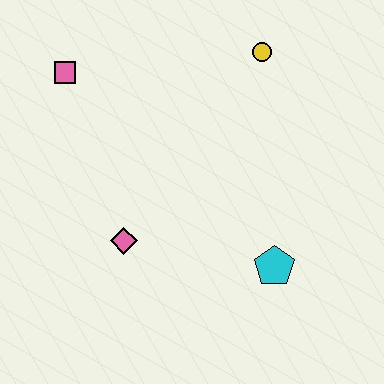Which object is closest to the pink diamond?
The cyan pentagon is closest to the pink diamond.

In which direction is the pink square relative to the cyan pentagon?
The pink square is to the left of the cyan pentagon.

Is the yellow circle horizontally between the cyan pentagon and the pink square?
Yes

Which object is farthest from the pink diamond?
The yellow circle is farthest from the pink diamond.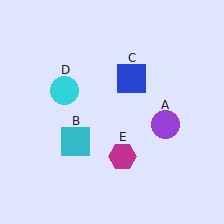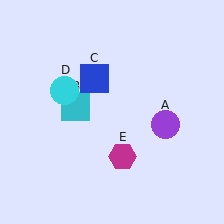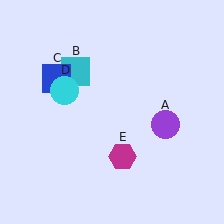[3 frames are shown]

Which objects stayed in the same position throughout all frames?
Purple circle (object A) and cyan circle (object D) and magenta hexagon (object E) remained stationary.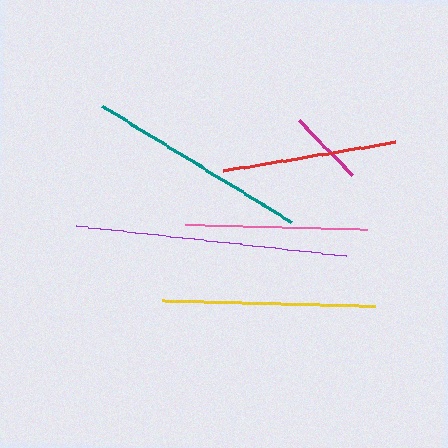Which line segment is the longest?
The purple line is the longest at approximately 272 pixels.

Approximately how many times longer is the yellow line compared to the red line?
The yellow line is approximately 1.2 times the length of the red line.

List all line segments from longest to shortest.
From longest to shortest: purple, teal, yellow, pink, red, magenta.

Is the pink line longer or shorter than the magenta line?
The pink line is longer than the magenta line.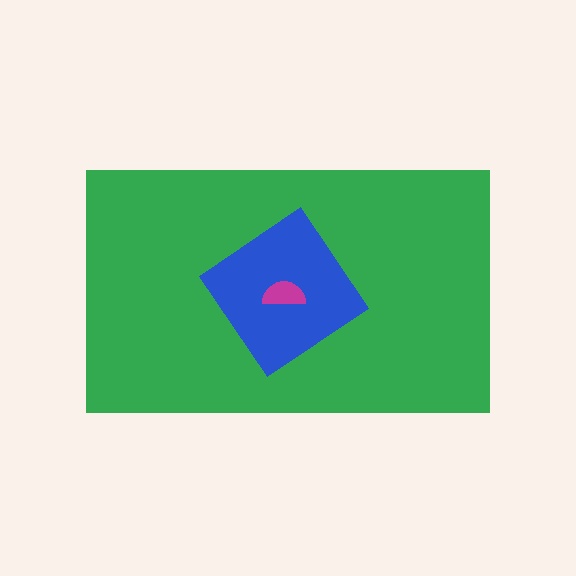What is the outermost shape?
The green rectangle.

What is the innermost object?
The magenta semicircle.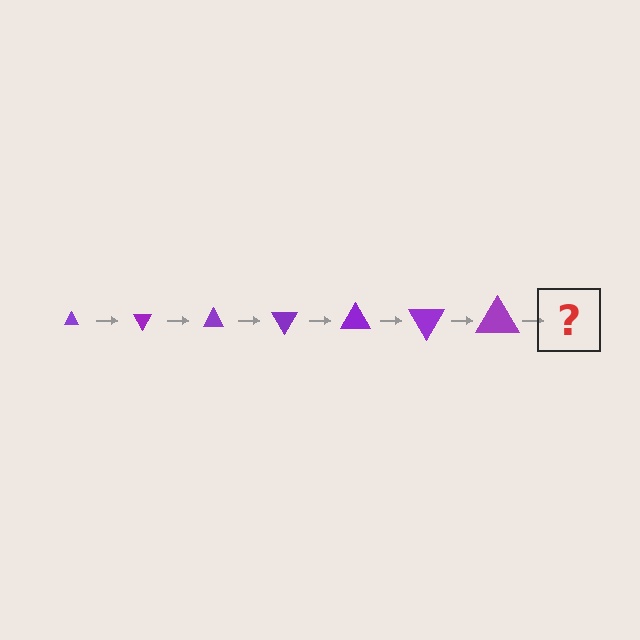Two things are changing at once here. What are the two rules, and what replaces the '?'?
The two rules are that the triangle grows larger each step and it rotates 60 degrees each step. The '?' should be a triangle, larger than the previous one and rotated 420 degrees from the start.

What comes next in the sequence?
The next element should be a triangle, larger than the previous one and rotated 420 degrees from the start.